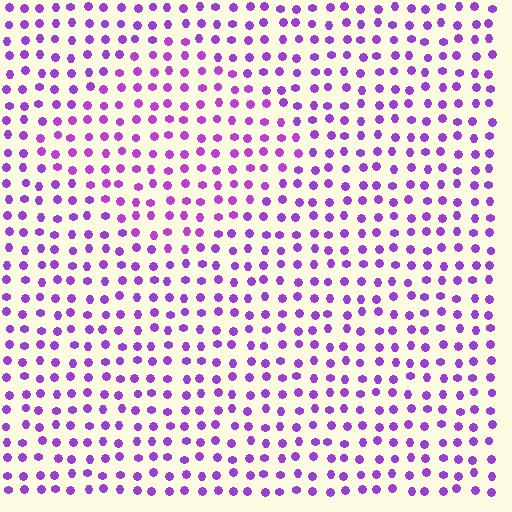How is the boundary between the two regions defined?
The boundary is defined purely by a slight shift in hue (about 15 degrees). Spacing, size, and orientation are identical on both sides.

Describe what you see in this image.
The image is filled with small purple elements in a uniform arrangement. A diamond-shaped region is visible where the elements are tinted to a slightly different hue, forming a subtle color boundary.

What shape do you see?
I see a diamond.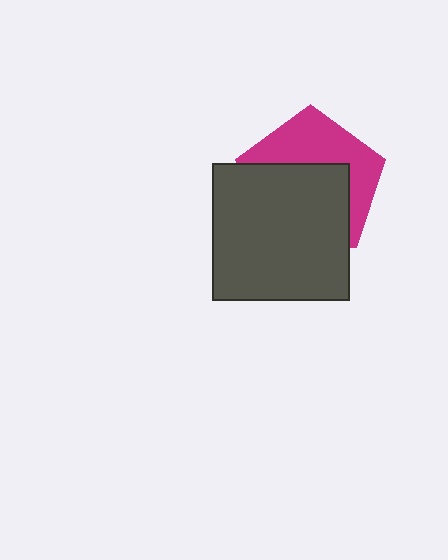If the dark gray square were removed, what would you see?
You would see the complete magenta pentagon.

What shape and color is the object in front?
The object in front is a dark gray square.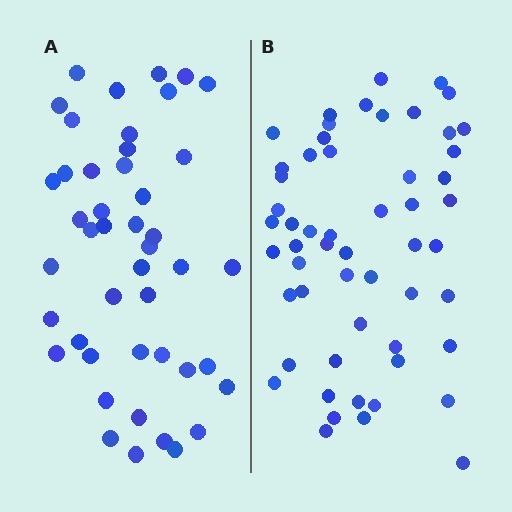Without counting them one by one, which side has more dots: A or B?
Region B (the right region) has more dots.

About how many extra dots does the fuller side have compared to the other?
Region B has roughly 10 or so more dots than region A.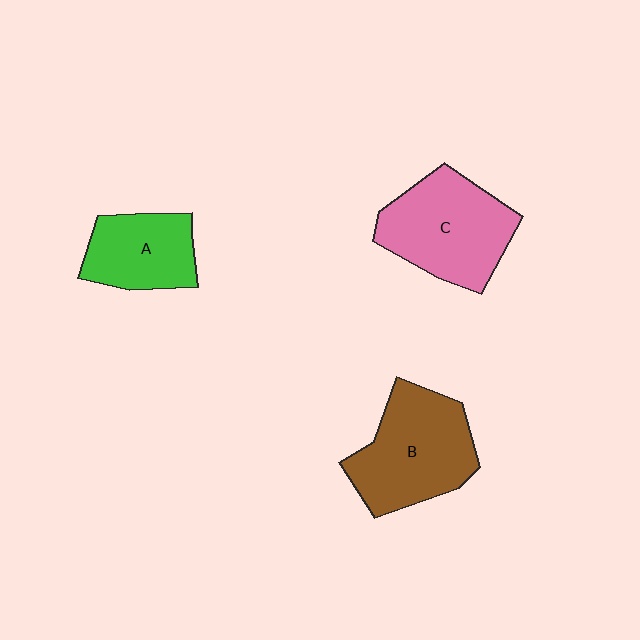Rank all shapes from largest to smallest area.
From largest to smallest: B (brown), C (pink), A (green).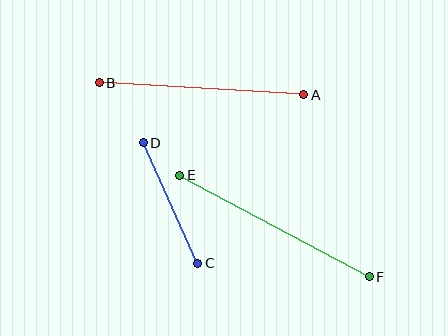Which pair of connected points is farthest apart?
Points E and F are farthest apart.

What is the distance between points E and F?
The distance is approximately 215 pixels.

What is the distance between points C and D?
The distance is approximately 132 pixels.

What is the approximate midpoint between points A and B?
The midpoint is at approximately (202, 89) pixels.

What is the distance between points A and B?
The distance is approximately 205 pixels.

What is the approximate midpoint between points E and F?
The midpoint is at approximately (274, 226) pixels.